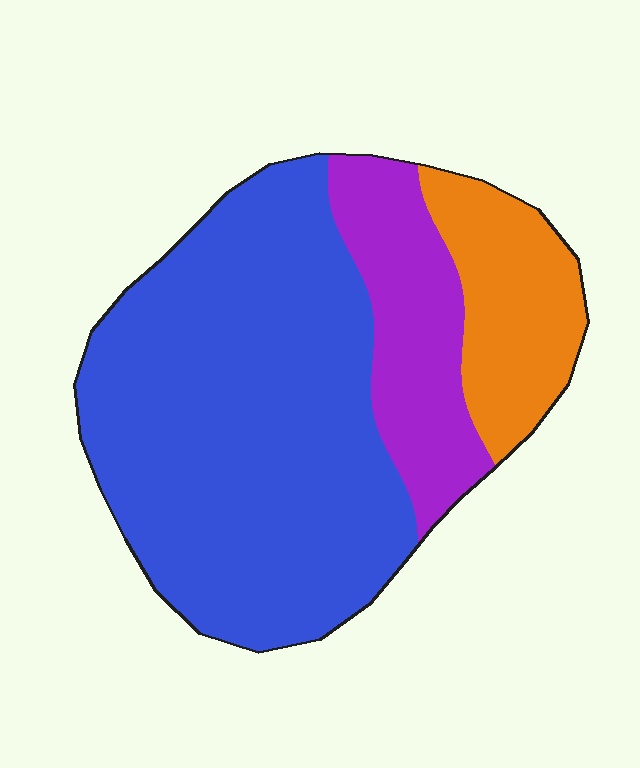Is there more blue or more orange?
Blue.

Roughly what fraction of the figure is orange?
Orange takes up less than a sixth of the figure.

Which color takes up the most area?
Blue, at roughly 65%.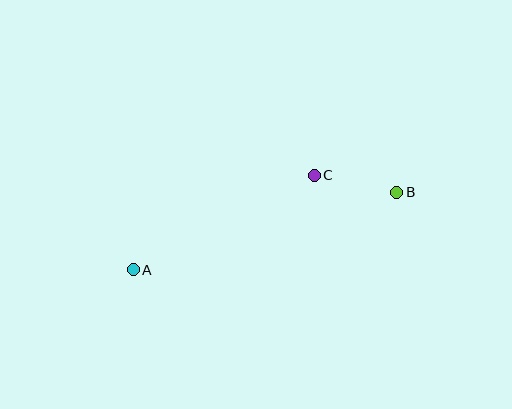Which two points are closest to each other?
Points B and C are closest to each other.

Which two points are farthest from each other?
Points A and B are farthest from each other.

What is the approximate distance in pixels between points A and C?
The distance between A and C is approximately 204 pixels.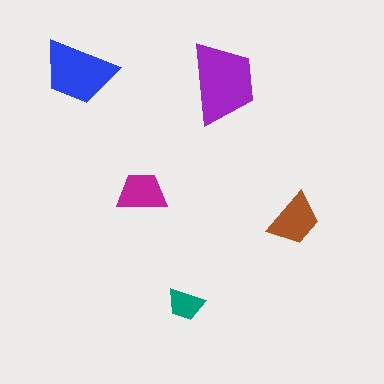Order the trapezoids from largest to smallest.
the purple one, the blue one, the brown one, the magenta one, the teal one.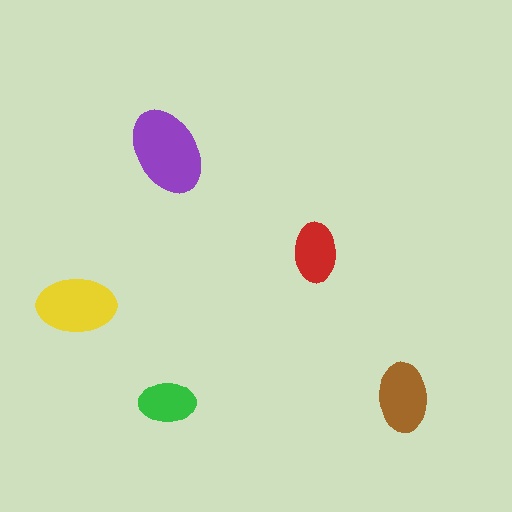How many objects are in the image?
There are 5 objects in the image.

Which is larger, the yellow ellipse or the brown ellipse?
The yellow one.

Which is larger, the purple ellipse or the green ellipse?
The purple one.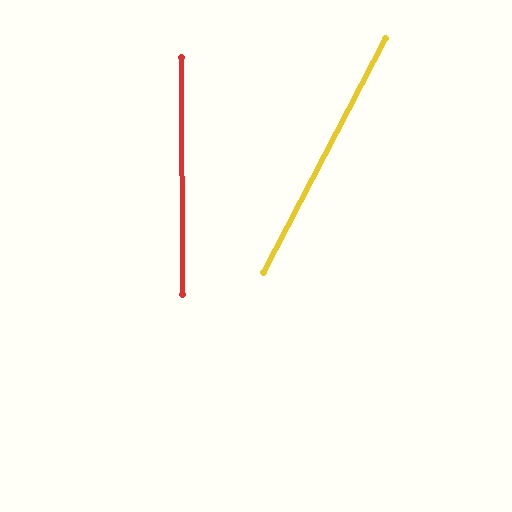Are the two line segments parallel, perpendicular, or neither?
Neither parallel nor perpendicular — they differ by about 28°.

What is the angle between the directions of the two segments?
Approximately 28 degrees.